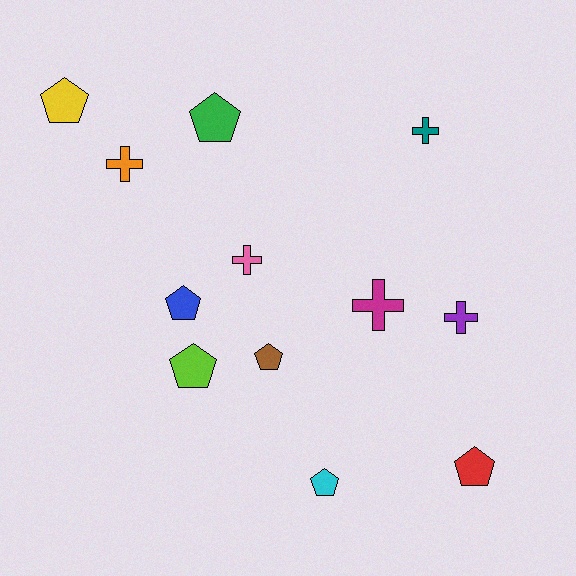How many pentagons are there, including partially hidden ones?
There are 7 pentagons.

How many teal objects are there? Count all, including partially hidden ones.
There is 1 teal object.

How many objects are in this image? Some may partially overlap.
There are 12 objects.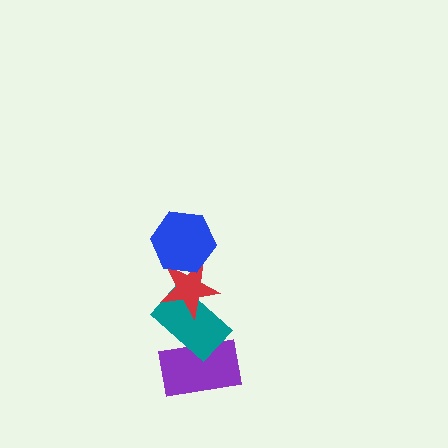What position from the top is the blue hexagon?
The blue hexagon is 1st from the top.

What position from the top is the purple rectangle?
The purple rectangle is 4th from the top.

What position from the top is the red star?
The red star is 2nd from the top.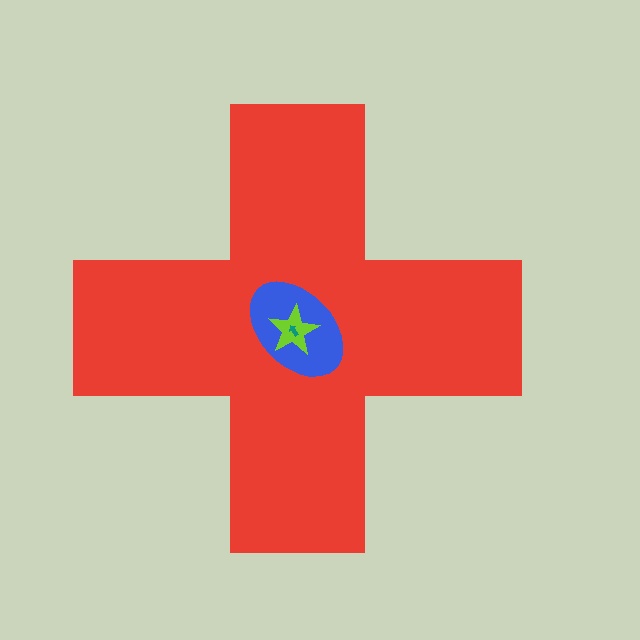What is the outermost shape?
The red cross.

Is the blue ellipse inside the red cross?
Yes.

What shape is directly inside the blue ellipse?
The lime star.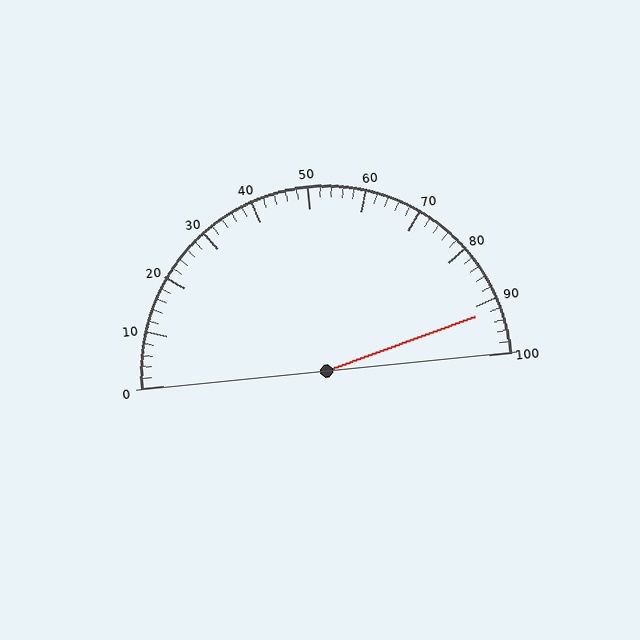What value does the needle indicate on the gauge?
The needle indicates approximately 92.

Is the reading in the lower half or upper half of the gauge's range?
The reading is in the upper half of the range (0 to 100).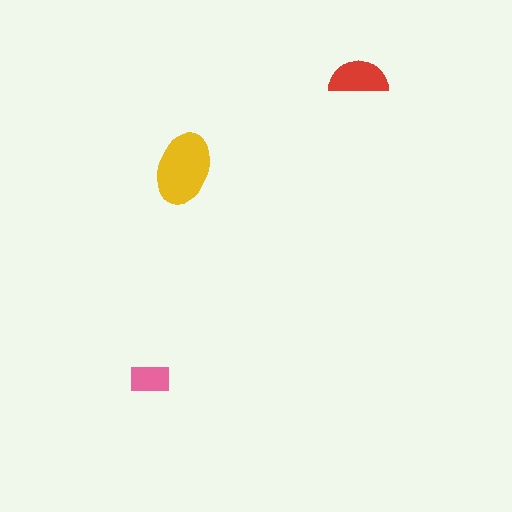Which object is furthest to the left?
The pink rectangle is leftmost.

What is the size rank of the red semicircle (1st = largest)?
2nd.